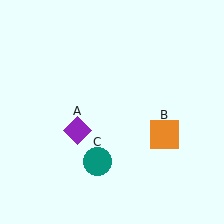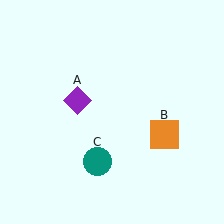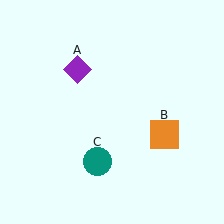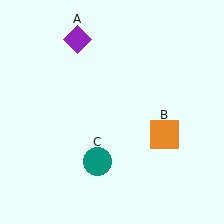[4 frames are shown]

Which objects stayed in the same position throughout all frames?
Orange square (object B) and teal circle (object C) remained stationary.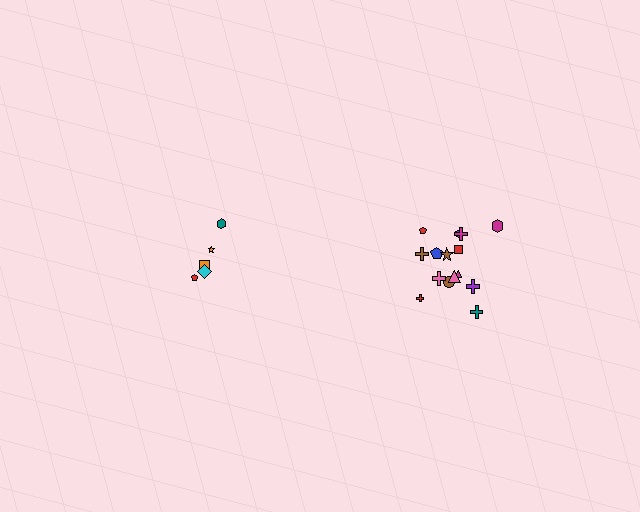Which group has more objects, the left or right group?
The right group.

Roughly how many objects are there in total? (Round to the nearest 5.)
Roughly 20 objects in total.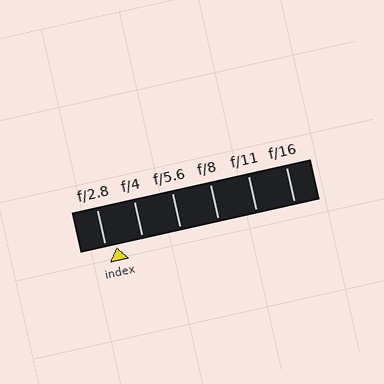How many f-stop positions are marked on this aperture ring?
There are 6 f-stop positions marked.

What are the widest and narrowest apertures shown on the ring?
The widest aperture shown is f/2.8 and the narrowest is f/16.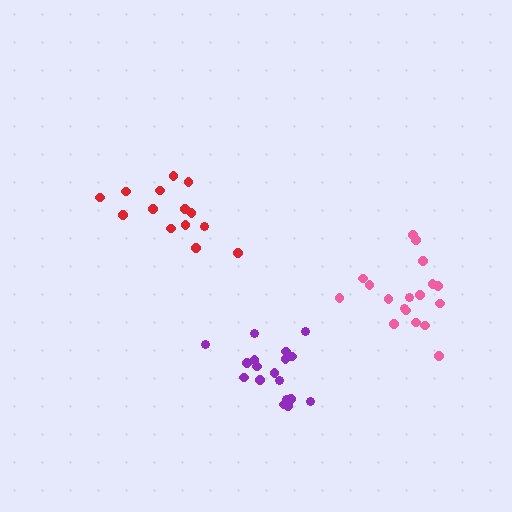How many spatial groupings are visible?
There are 3 spatial groupings.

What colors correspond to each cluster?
The clusters are colored: pink, purple, red.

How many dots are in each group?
Group 1: 18 dots, Group 2: 18 dots, Group 3: 14 dots (50 total).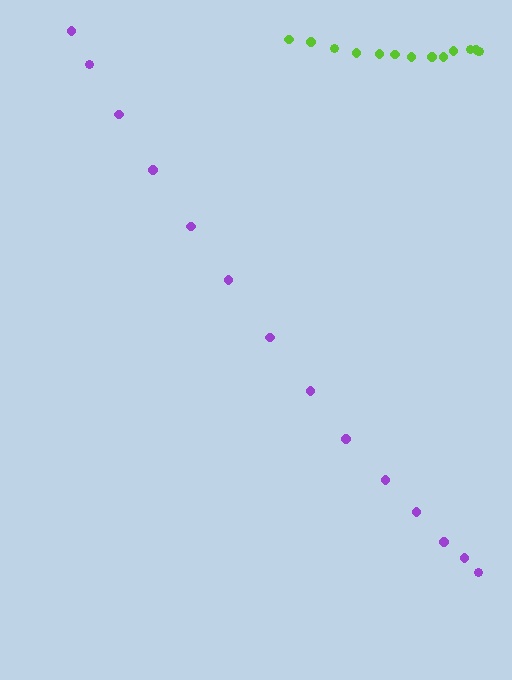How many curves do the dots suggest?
There are 2 distinct paths.